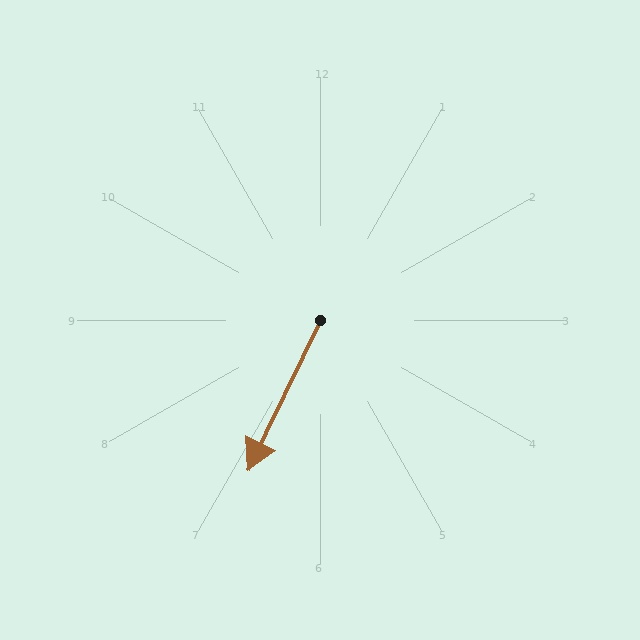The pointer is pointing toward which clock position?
Roughly 7 o'clock.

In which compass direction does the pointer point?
Southwest.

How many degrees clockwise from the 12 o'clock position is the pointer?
Approximately 206 degrees.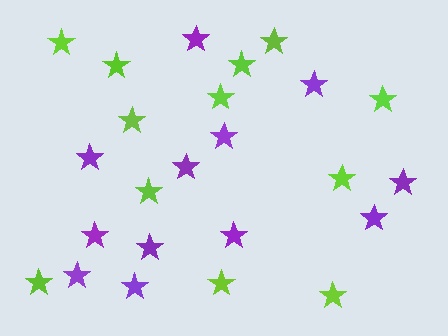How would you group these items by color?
There are 2 groups: one group of lime stars (12) and one group of purple stars (12).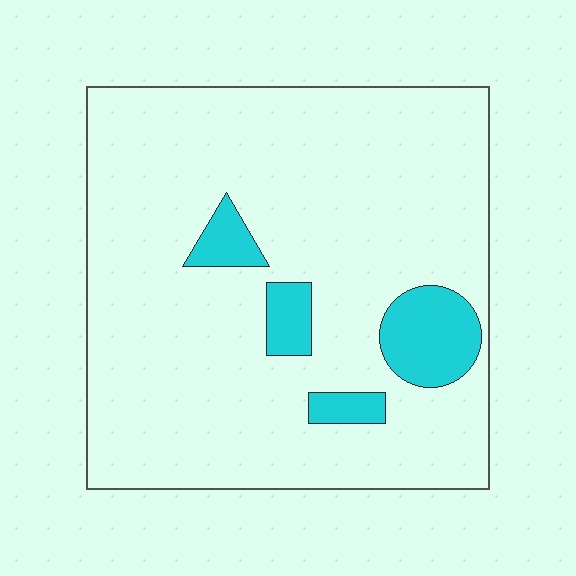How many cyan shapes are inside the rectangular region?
4.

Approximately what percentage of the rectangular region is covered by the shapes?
Approximately 10%.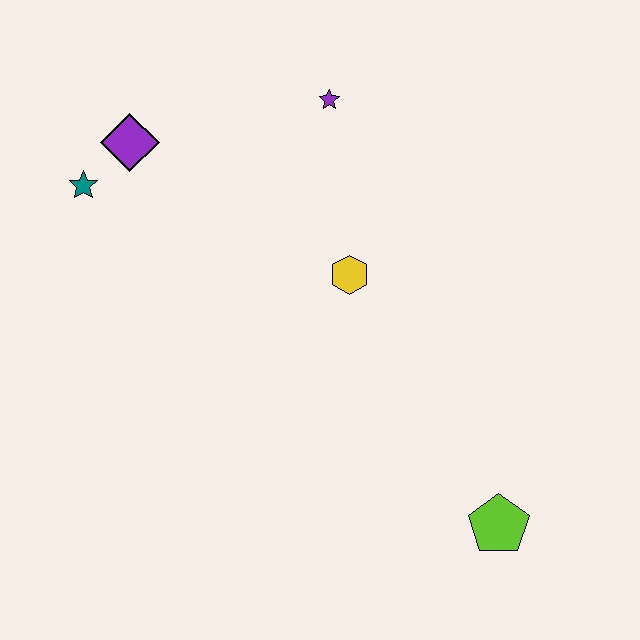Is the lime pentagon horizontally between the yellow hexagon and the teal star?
No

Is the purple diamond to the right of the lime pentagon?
No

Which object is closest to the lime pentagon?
The yellow hexagon is closest to the lime pentagon.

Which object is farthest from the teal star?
The lime pentagon is farthest from the teal star.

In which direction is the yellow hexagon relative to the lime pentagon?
The yellow hexagon is above the lime pentagon.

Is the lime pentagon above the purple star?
No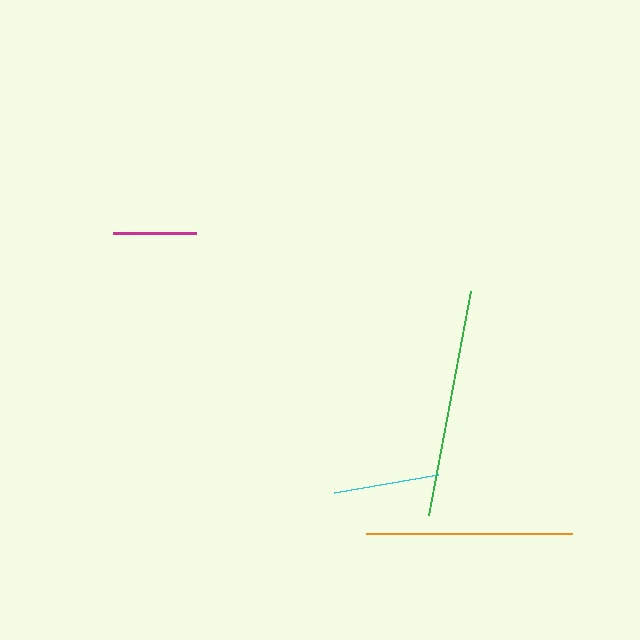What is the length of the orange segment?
The orange segment is approximately 205 pixels long.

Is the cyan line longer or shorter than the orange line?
The orange line is longer than the cyan line.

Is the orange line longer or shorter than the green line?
The green line is longer than the orange line.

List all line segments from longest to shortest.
From longest to shortest: green, orange, cyan, magenta.